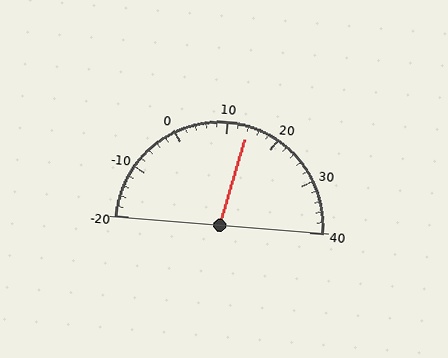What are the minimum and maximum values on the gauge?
The gauge ranges from -20 to 40.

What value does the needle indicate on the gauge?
The needle indicates approximately 14.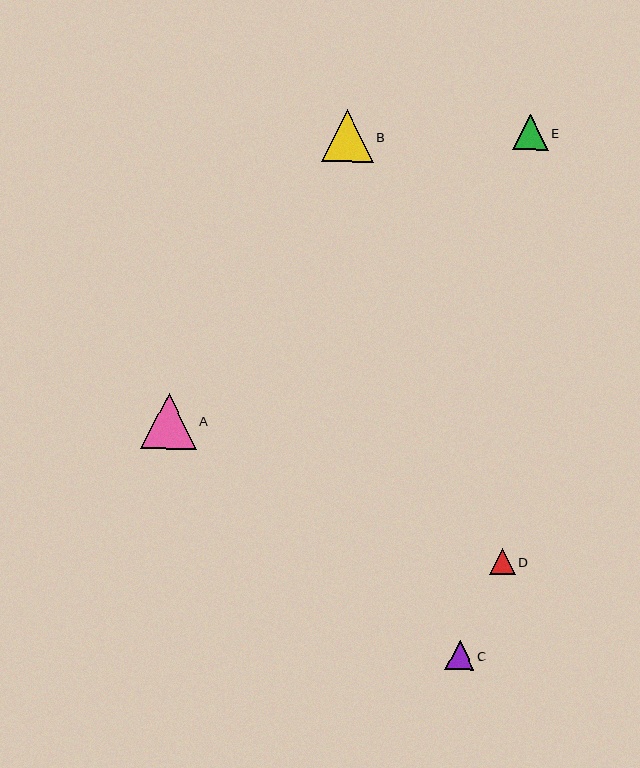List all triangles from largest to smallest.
From largest to smallest: A, B, E, C, D.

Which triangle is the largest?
Triangle A is the largest with a size of approximately 56 pixels.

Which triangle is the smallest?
Triangle D is the smallest with a size of approximately 26 pixels.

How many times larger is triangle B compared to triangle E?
Triangle B is approximately 1.5 times the size of triangle E.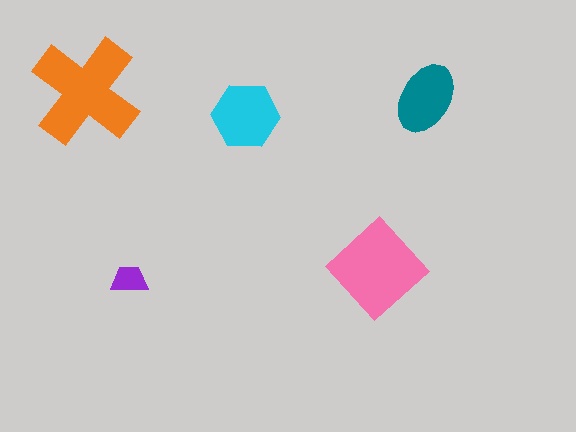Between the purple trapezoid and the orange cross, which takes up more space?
The orange cross.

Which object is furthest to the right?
The teal ellipse is rightmost.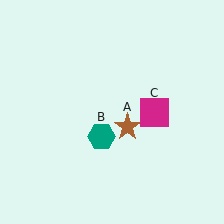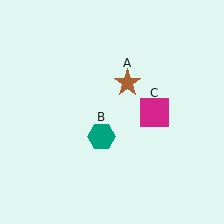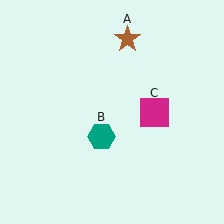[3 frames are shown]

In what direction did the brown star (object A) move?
The brown star (object A) moved up.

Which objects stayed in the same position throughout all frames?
Teal hexagon (object B) and magenta square (object C) remained stationary.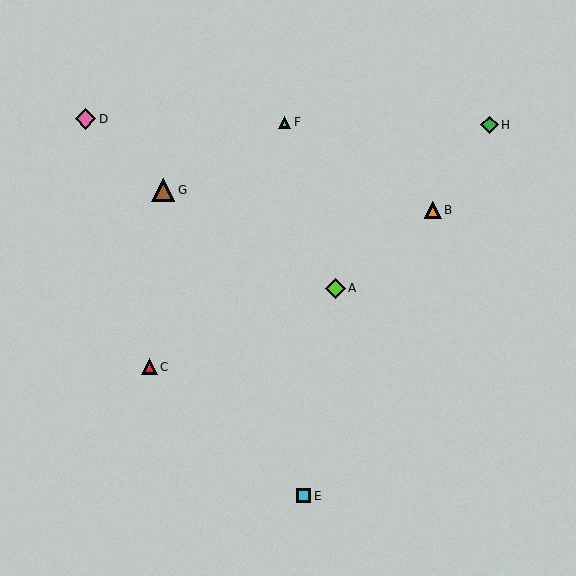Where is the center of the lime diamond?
The center of the lime diamond is at (335, 288).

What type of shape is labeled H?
Shape H is a green diamond.